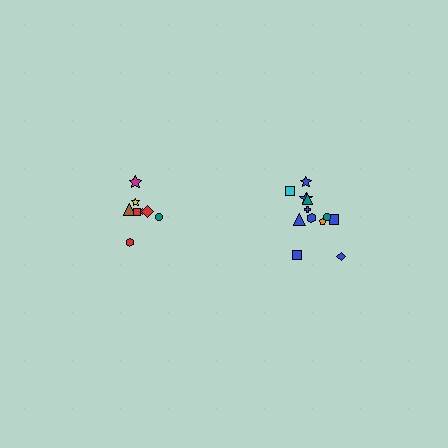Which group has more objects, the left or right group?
The right group.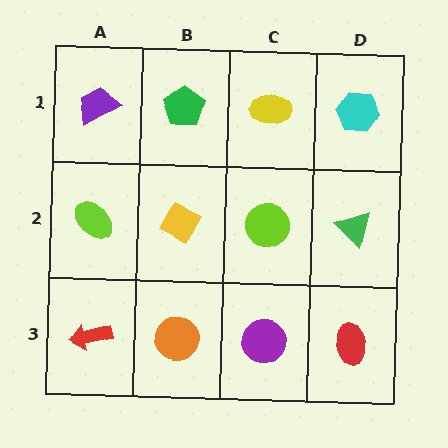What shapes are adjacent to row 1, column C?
A lime circle (row 2, column C), a green pentagon (row 1, column B), a cyan hexagon (row 1, column D).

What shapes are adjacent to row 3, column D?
A green triangle (row 2, column D), a purple circle (row 3, column C).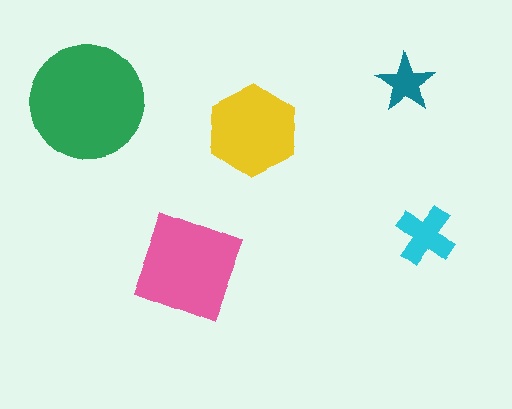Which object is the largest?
The green circle.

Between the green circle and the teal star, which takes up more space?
The green circle.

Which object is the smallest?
The teal star.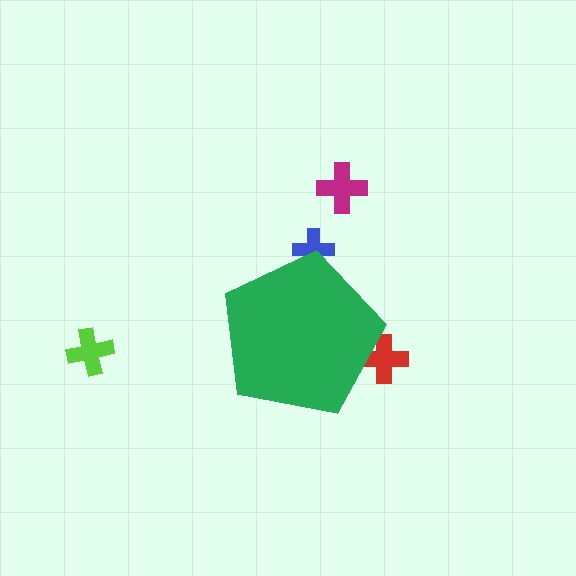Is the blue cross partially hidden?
Yes, the blue cross is partially hidden behind the green pentagon.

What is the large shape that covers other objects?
A green pentagon.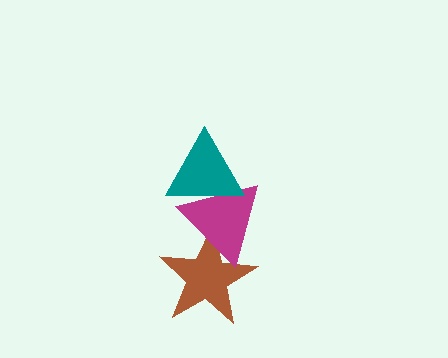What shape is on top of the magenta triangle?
The teal triangle is on top of the magenta triangle.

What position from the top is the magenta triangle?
The magenta triangle is 2nd from the top.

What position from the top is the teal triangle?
The teal triangle is 1st from the top.